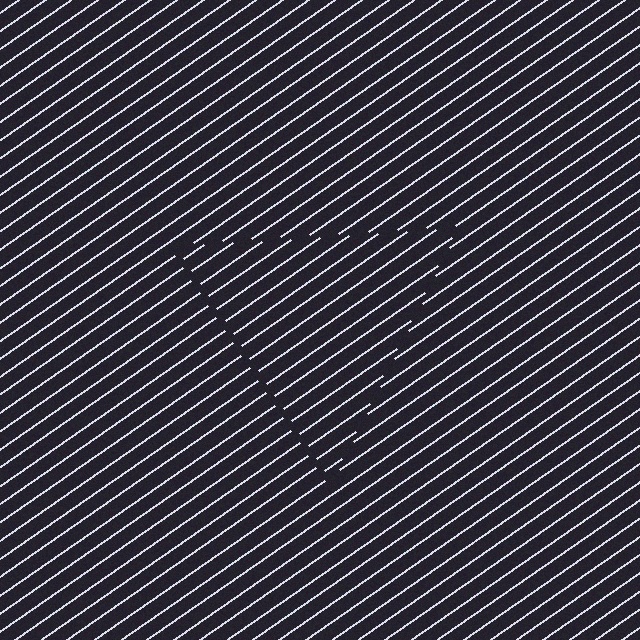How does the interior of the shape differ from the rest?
The interior of the shape contains the same grating, shifted by half a period — the contour is defined by the phase discontinuity where line-ends from the inner and outer gratings abut.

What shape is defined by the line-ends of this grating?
An illusory triangle. The interior of the shape contains the same grating, shifted by half a period — the contour is defined by the phase discontinuity where line-ends from the inner and outer gratings abut.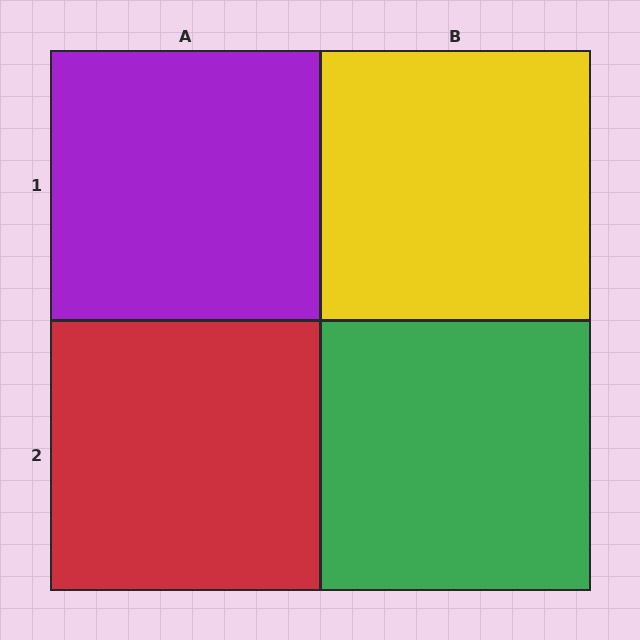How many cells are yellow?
1 cell is yellow.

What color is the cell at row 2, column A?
Red.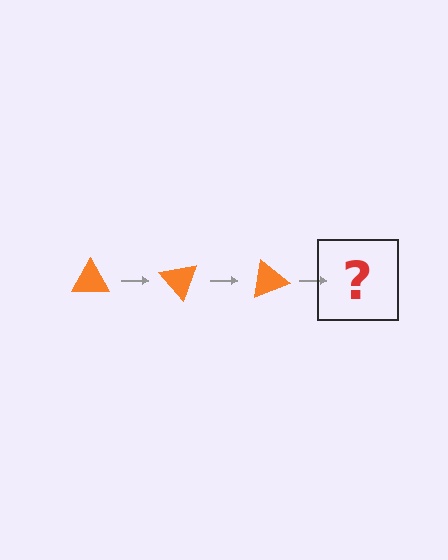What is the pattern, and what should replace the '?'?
The pattern is that the triangle rotates 50 degrees each step. The '?' should be an orange triangle rotated 150 degrees.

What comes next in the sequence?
The next element should be an orange triangle rotated 150 degrees.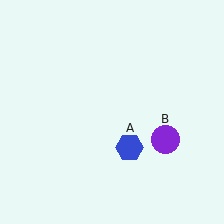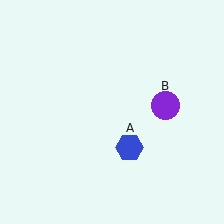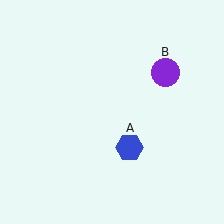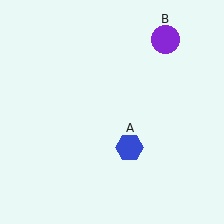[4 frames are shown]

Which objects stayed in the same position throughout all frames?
Blue hexagon (object A) remained stationary.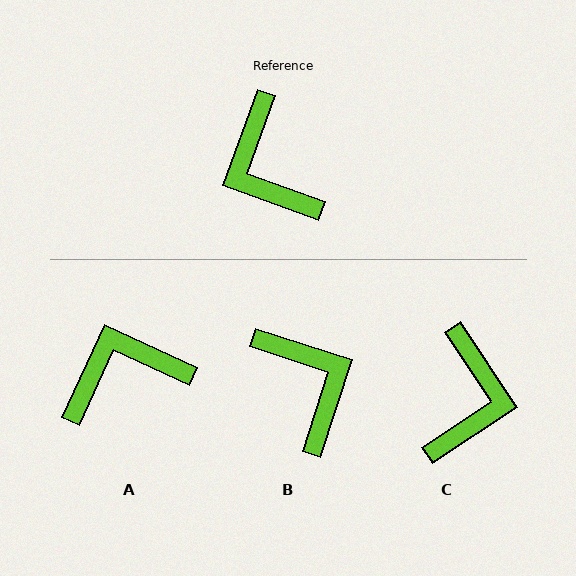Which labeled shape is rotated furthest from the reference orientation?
B, about 178 degrees away.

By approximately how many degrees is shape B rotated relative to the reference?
Approximately 178 degrees clockwise.